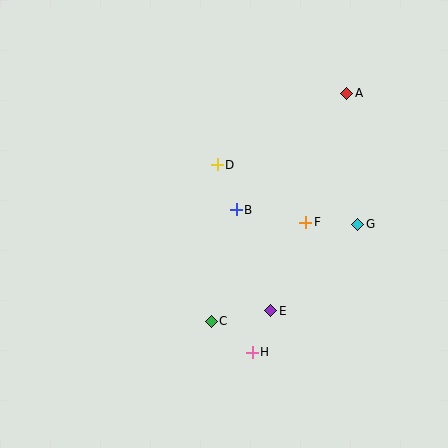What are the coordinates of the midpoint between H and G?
The midpoint between H and G is at (305, 288).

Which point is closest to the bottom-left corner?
Point C is closest to the bottom-left corner.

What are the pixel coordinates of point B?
Point B is at (236, 210).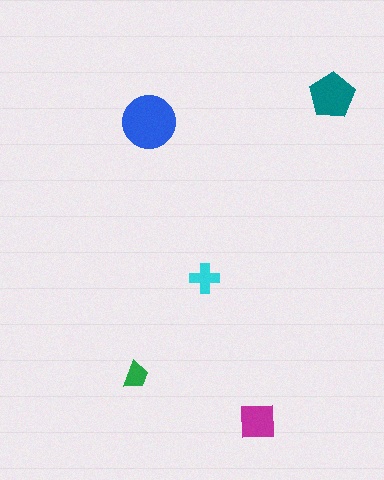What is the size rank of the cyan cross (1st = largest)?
4th.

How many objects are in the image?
There are 5 objects in the image.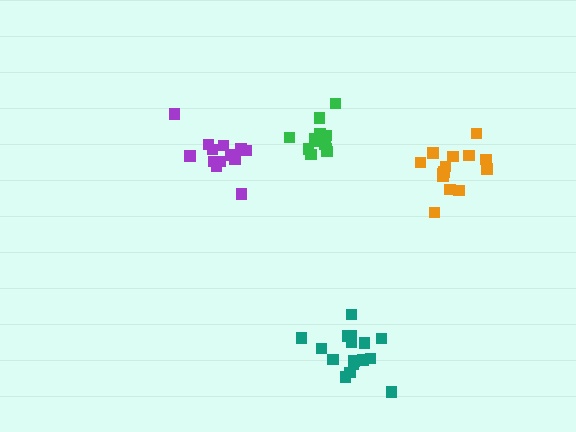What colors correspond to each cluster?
The clusters are colored: orange, green, teal, purple.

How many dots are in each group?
Group 1: 14 dots, Group 2: 12 dots, Group 3: 16 dots, Group 4: 13 dots (55 total).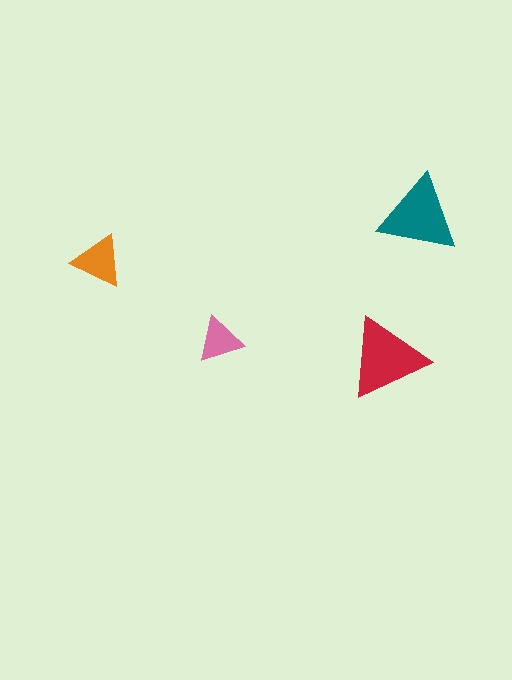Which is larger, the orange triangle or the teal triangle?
The teal one.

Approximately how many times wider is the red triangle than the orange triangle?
About 1.5 times wider.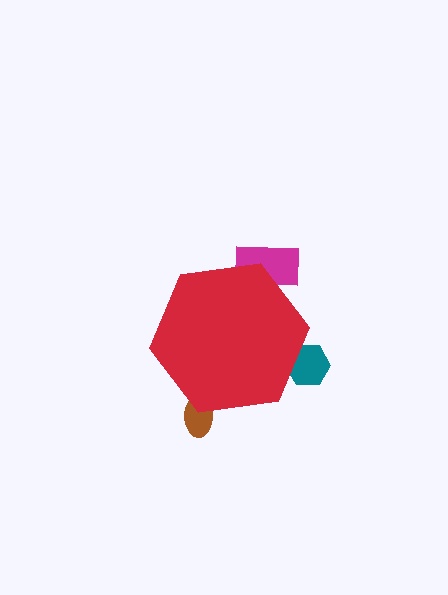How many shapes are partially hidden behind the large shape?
3 shapes are partially hidden.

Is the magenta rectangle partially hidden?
Yes, the magenta rectangle is partially hidden behind the red hexagon.